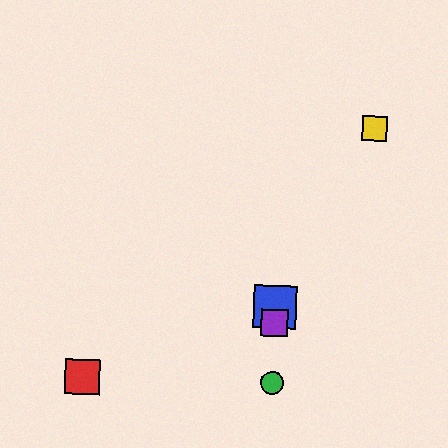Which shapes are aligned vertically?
The blue square, the green circle, the purple square are aligned vertically.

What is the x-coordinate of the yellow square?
The yellow square is at x≈375.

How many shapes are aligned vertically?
3 shapes (the blue square, the green circle, the purple square) are aligned vertically.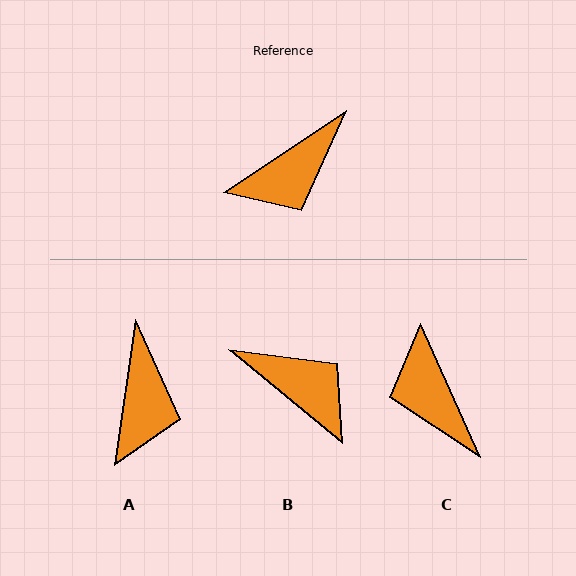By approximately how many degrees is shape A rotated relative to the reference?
Approximately 48 degrees counter-clockwise.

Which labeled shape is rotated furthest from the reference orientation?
B, about 107 degrees away.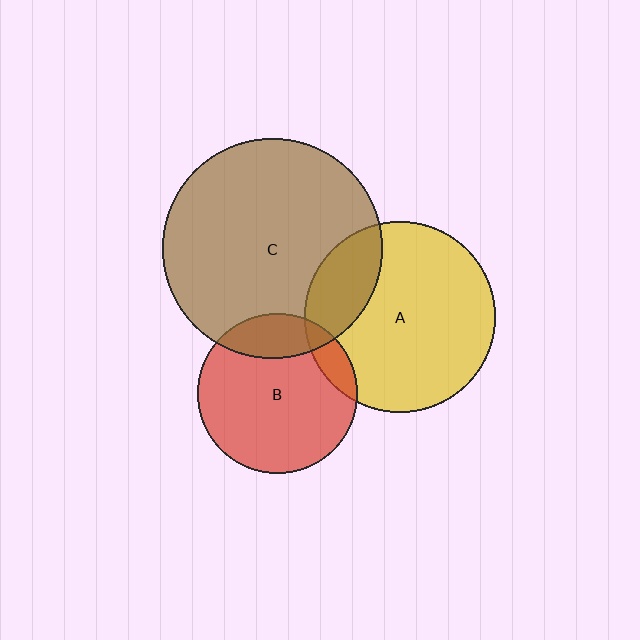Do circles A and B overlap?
Yes.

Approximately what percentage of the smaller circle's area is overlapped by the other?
Approximately 10%.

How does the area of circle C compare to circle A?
Approximately 1.3 times.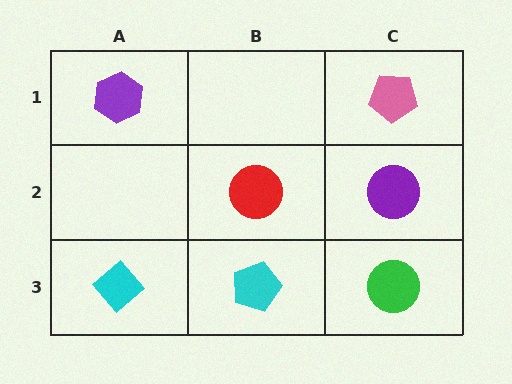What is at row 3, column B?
A cyan pentagon.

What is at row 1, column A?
A purple hexagon.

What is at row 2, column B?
A red circle.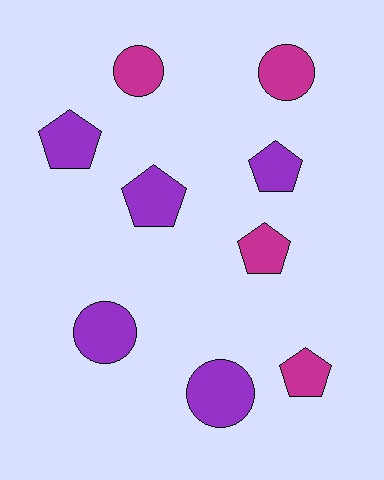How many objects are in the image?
There are 9 objects.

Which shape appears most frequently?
Pentagon, with 5 objects.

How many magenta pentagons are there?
There are 2 magenta pentagons.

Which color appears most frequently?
Purple, with 5 objects.